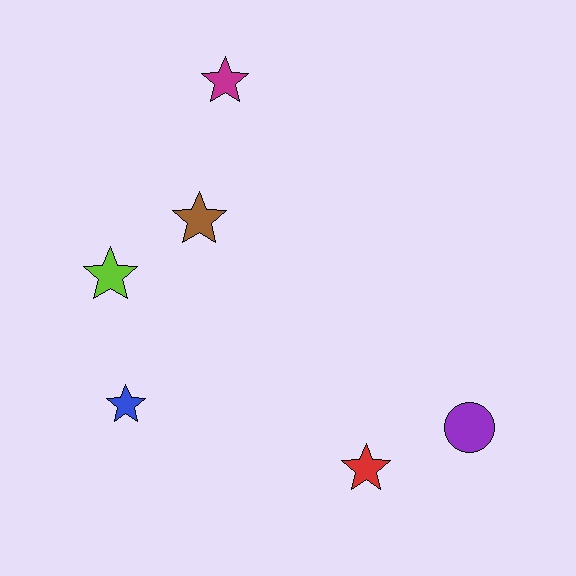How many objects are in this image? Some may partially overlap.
There are 6 objects.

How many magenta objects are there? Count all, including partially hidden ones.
There is 1 magenta object.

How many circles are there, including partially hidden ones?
There is 1 circle.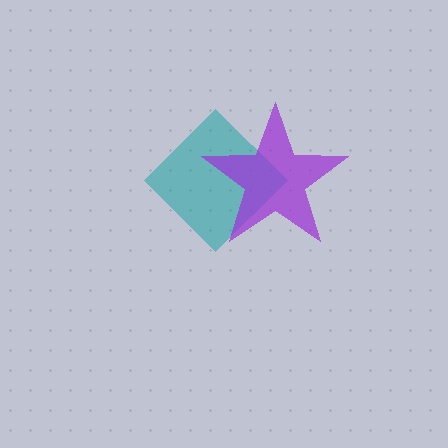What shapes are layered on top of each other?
The layered shapes are: a teal diamond, a purple star.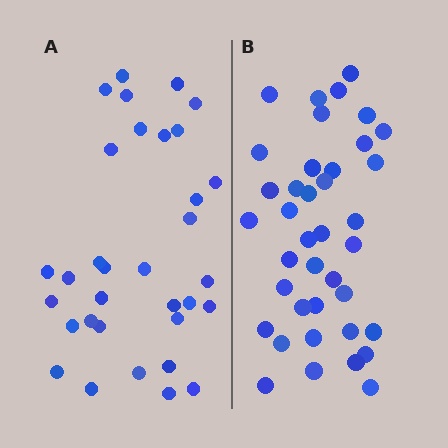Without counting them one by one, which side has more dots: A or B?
Region B (the right region) has more dots.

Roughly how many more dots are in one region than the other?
Region B has about 6 more dots than region A.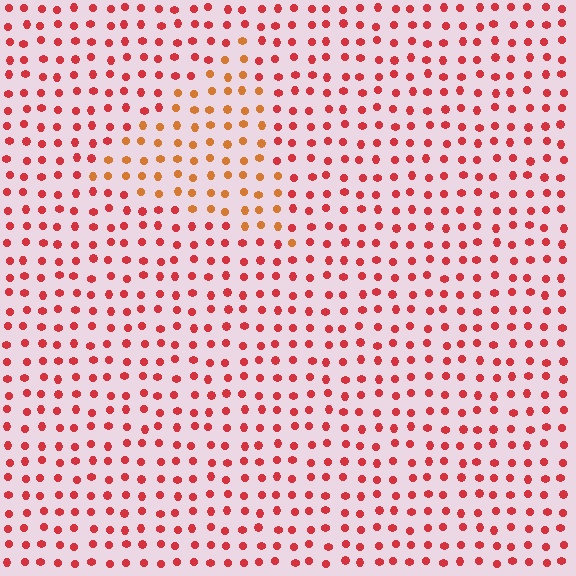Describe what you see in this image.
The image is filled with small red elements in a uniform arrangement. A triangle-shaped region is visible where the elements are tinted to a slightly different hue, forming a subtle color boundary.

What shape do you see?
I see a triangle.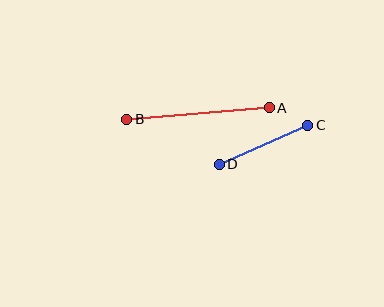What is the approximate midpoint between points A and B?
The midpoint is at approximately (198, 113) pixels.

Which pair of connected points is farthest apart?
Points A and B are farthest apart.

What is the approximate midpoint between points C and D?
The midpoint is at approximately (263, 145) pixels.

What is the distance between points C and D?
The distance is approximately 97 pixels.